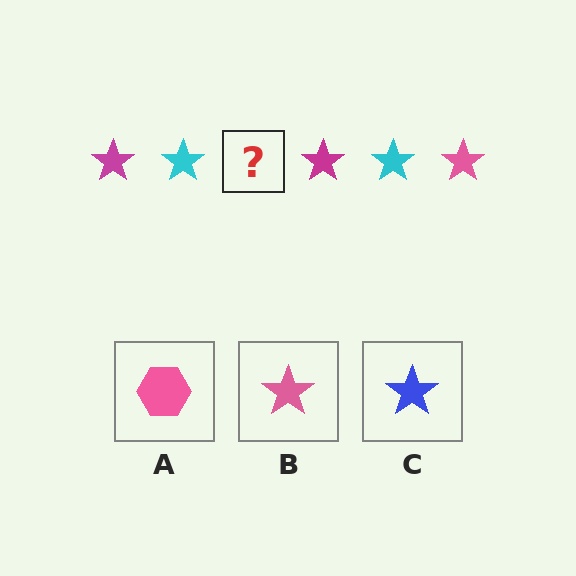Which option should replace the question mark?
Option B.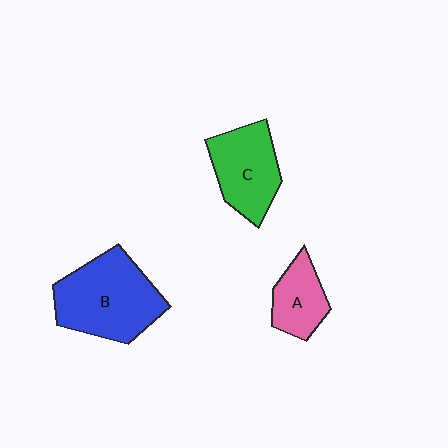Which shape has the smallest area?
Shape A (pink).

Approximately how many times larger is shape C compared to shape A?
Approximately 1.5 times.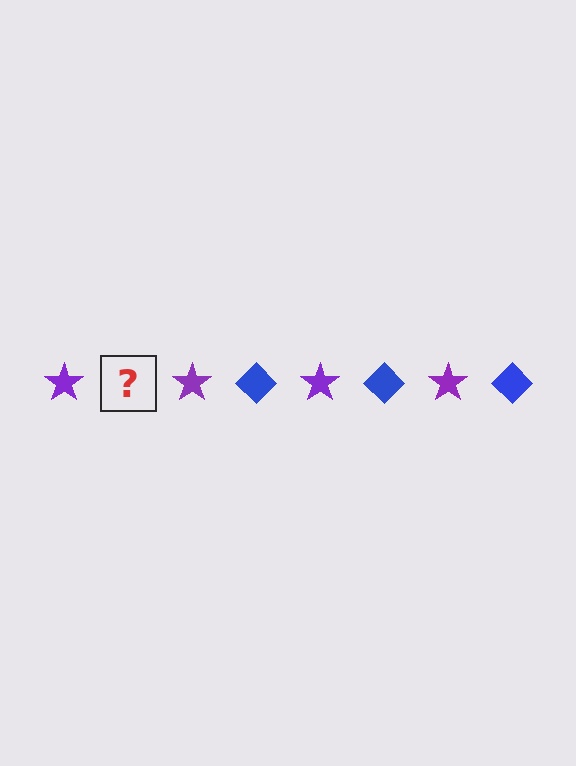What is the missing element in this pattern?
The missing element is a blue diamond.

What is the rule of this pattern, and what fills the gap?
The rule is that the pattern alternates between purple star and blue diamond. The gap should be filled with a blue diamond.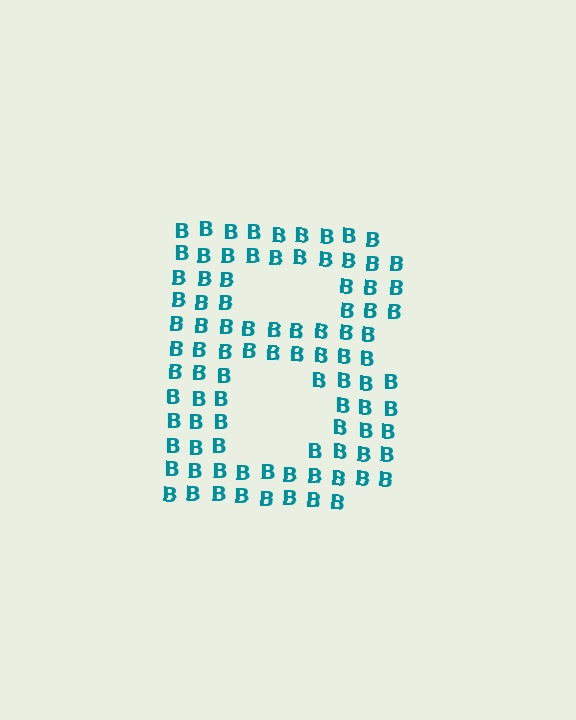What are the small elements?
The small elements are letter B's.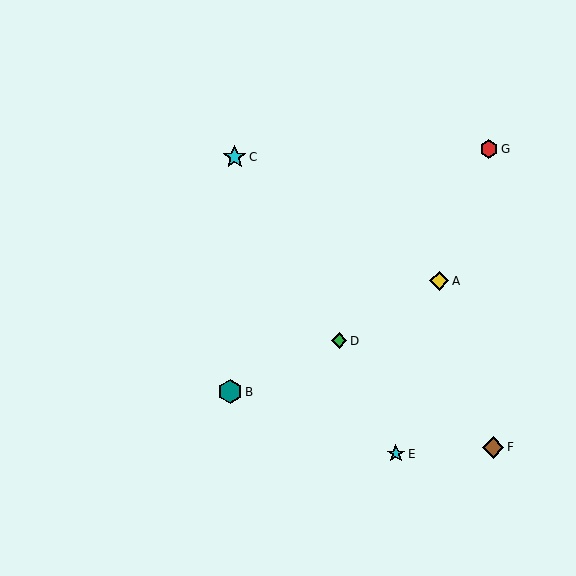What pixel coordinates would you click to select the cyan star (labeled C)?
Click at (235, 157) to select the cyan star C.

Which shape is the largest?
The teal hexagon (labeled B) is the largest.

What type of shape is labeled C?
Shape C is a cyan star.